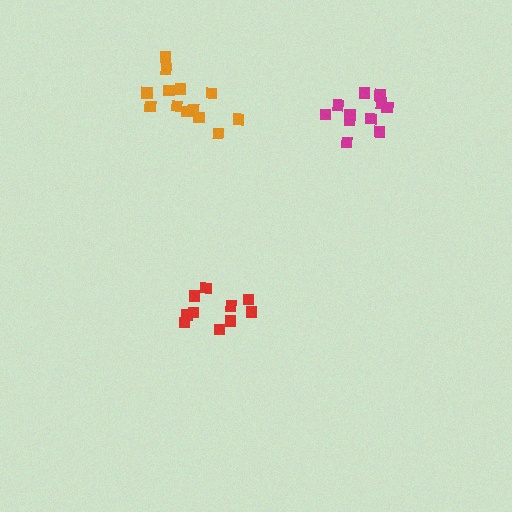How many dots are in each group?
Group 1: 14 dots, Group 2: 10 dots, Group 3: 12 dots (36 total).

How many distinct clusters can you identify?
There are 3 distinct clusters.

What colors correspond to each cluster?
The clusters are colored: orange, red, magenta.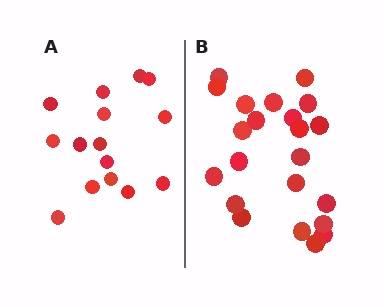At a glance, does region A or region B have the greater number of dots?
Region B (the right region) has more dots.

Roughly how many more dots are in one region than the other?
Region B has roughly 8 or so more dots than region A.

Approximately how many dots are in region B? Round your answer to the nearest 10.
About 20 dots. (The exact count is 22, which rounds to 20.)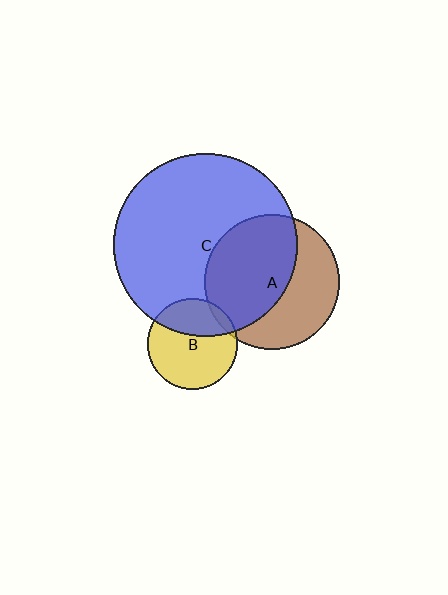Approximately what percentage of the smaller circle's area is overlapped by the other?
Approximately 55%.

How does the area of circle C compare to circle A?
Approximately 1.9 times.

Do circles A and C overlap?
Yes.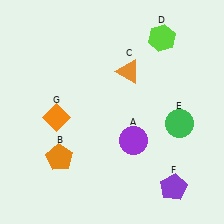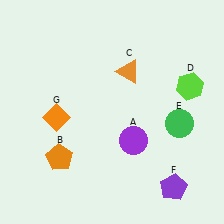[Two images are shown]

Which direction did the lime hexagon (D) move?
The lime hexagon (D) moved down.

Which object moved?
The lime hexagon (D) moved down.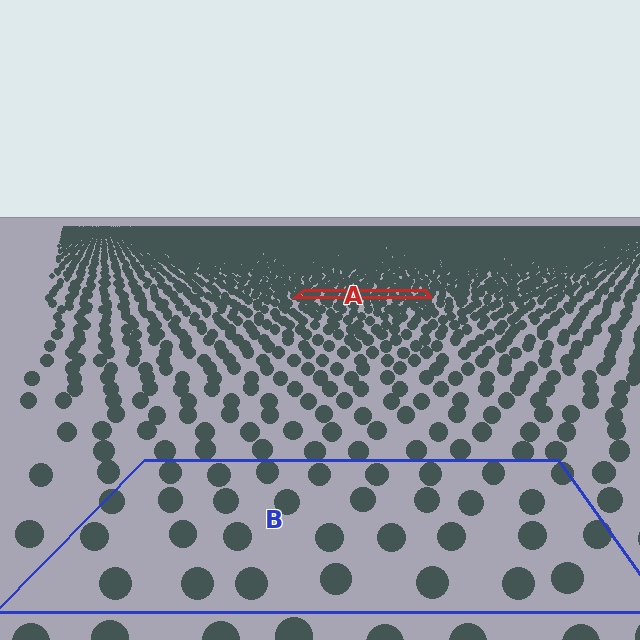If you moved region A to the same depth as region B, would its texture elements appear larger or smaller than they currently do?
They would appear larger. At a closer depth, the same texture elements are projected at a bigger on-screen size.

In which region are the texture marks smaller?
The texture marks are smaller in region A, because it is farther away.